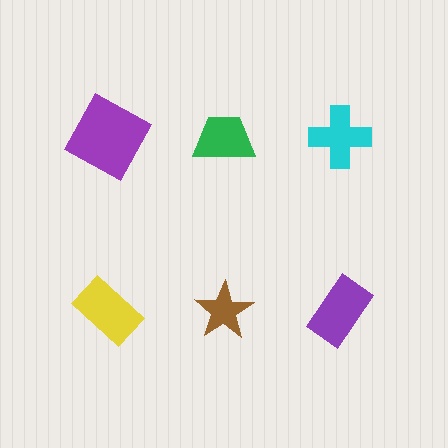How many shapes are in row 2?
3 shapes.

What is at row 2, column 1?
A yellow rectangle.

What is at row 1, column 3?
A cyan cross.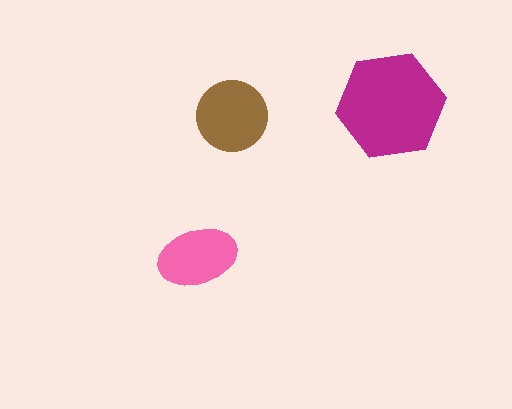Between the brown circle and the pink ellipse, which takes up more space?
The brown circle.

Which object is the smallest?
The pink ellipse.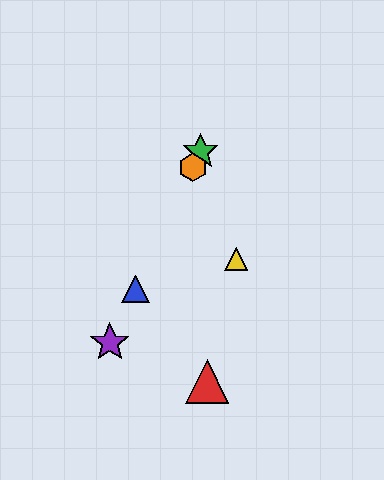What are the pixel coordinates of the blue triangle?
The blue triangle is at (135, 289).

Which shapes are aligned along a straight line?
The blue triangle, the green star, the purple star, the orange hexagon are aligned along a straight line.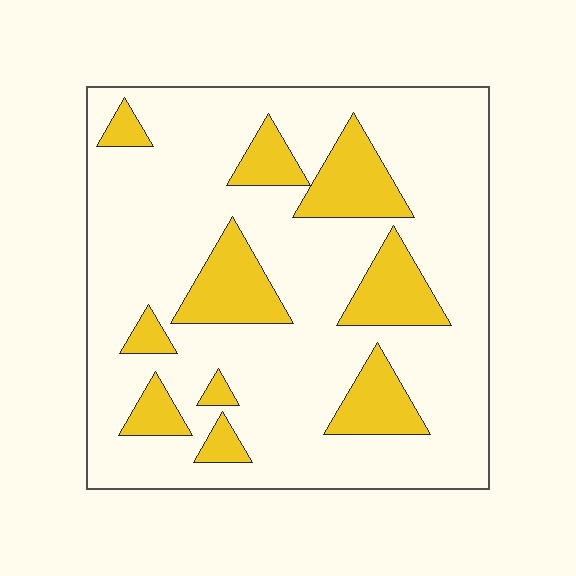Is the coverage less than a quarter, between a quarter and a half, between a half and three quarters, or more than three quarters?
Less than a quarter.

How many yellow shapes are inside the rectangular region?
10.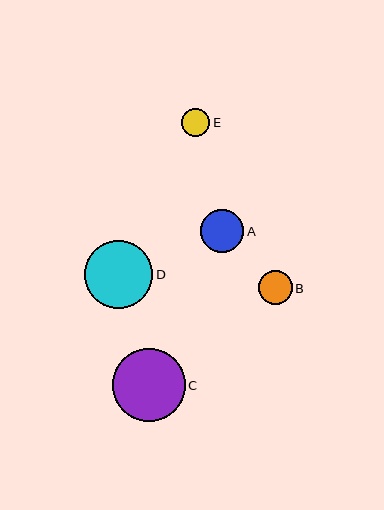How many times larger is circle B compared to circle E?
Circle B is approximately 1.2 times the size of circle E.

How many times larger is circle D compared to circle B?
Circle D is approximately 2.0 times the size of circle B.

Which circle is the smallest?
Circle E is the smallest with a size of approximately 28 pixels.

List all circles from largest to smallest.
From largest to smallest: C, D, A, B, E.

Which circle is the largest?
Circle C is the largest with a size of approximately 73 pixels.